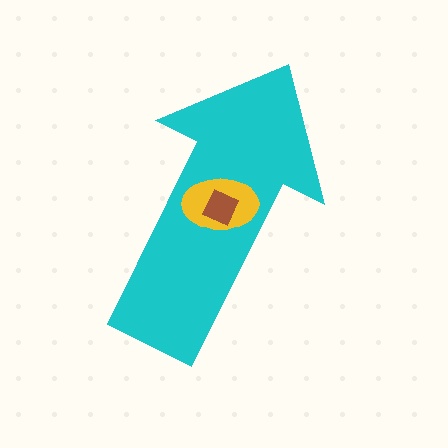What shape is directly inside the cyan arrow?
The yellow ellipse.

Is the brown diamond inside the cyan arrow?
Yes.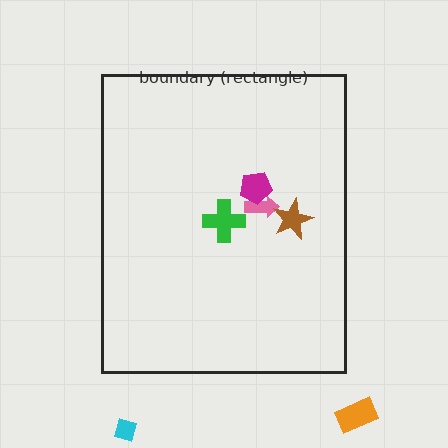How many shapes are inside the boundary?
4 inside, 2 outside.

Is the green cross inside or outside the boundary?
Inside.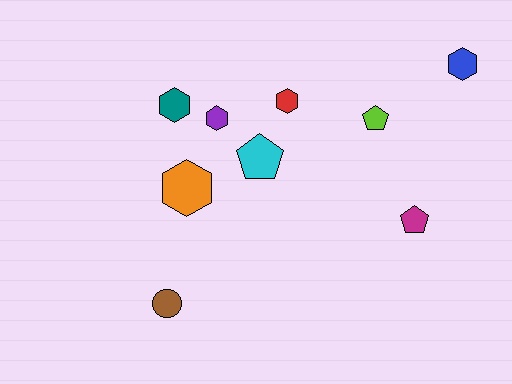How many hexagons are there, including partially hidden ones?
There are 5 hexagons.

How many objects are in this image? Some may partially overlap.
There are 9 objects.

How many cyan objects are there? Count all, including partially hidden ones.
There is 1 cyan object.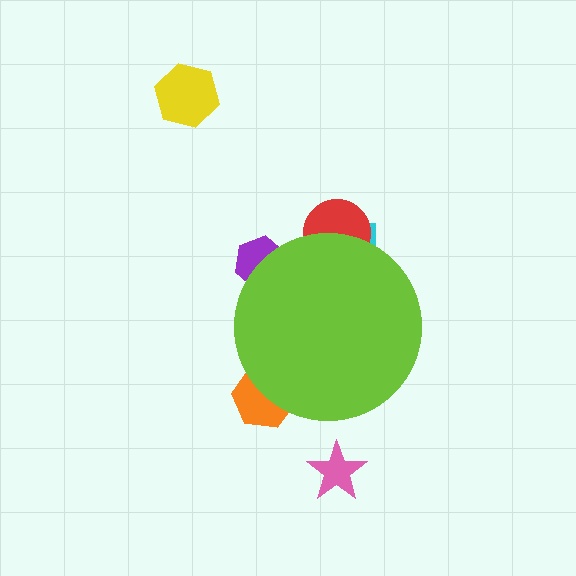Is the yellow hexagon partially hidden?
No, the yellow hexagon is fully visible.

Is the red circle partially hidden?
Yes, the red circle is partially hidden behind the lime circle.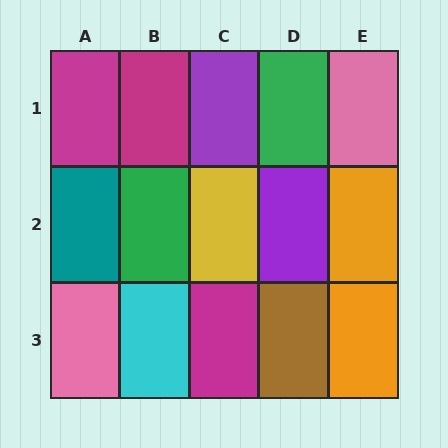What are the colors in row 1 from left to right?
Magenta, magenta, purple, green, pink.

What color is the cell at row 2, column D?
Purple.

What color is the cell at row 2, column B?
Green.